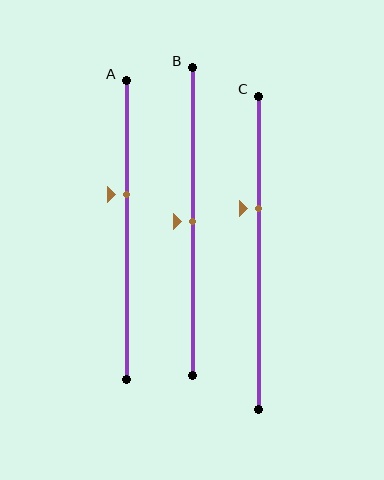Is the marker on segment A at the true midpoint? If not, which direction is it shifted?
No, the marker on segment A is shifted upward by about 12% of the segment length.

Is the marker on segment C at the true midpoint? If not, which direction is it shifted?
No, the marker on segment C is shifted upward by about 14% of the segment length.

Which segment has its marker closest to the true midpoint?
Segment B has its marker closest to the true midpoint.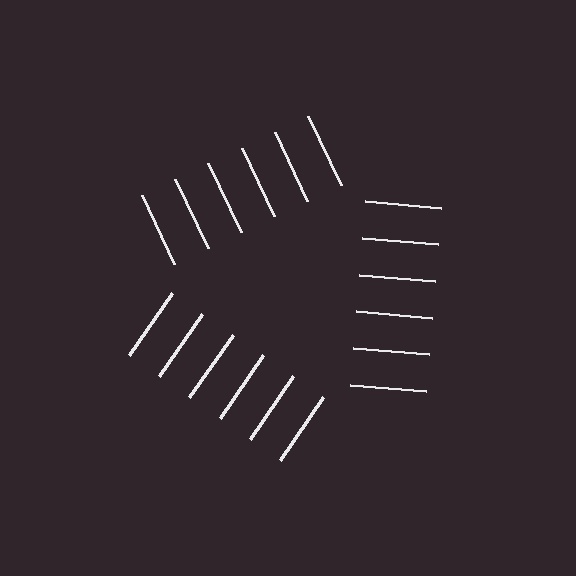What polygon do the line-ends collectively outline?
An illusory triangle — the line segments terminate on its edges but no continuous stroke is drawn.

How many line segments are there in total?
18 — 6 along each of the 3 edges.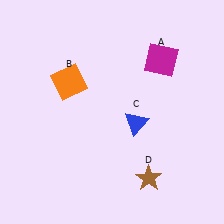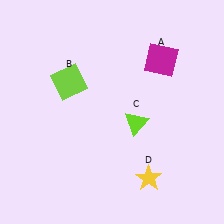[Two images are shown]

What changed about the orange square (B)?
In Image 1, B is orange. In Image 2, it changed to lime.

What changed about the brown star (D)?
In Image 1, D is brown. In Image 2, it changed to yellow.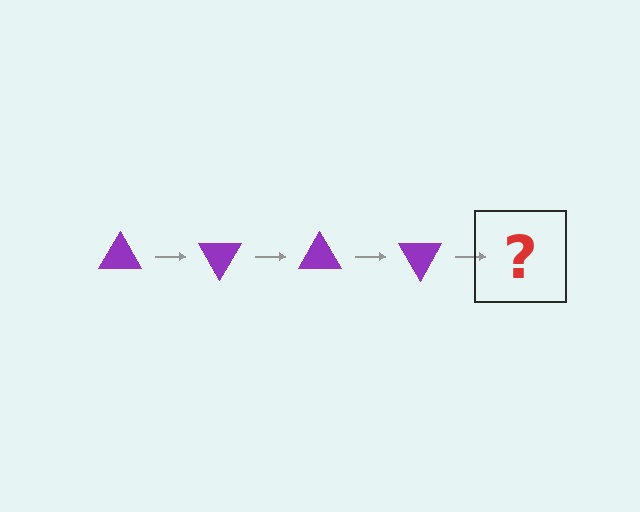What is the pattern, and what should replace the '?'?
The pattern is that the triangle rotates 60 degrees each step. The '?' should be a purple triangle rotated 240 degrees.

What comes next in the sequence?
The next element should be a purple triangle rotated 240 degrees.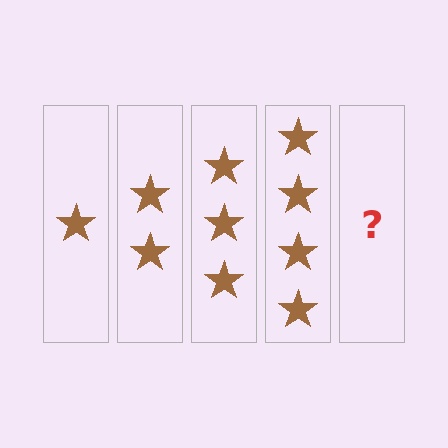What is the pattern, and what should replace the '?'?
The pattern is that each step adds one more star. The '?' should be 5 stars.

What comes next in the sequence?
The next element should be 5 stars.